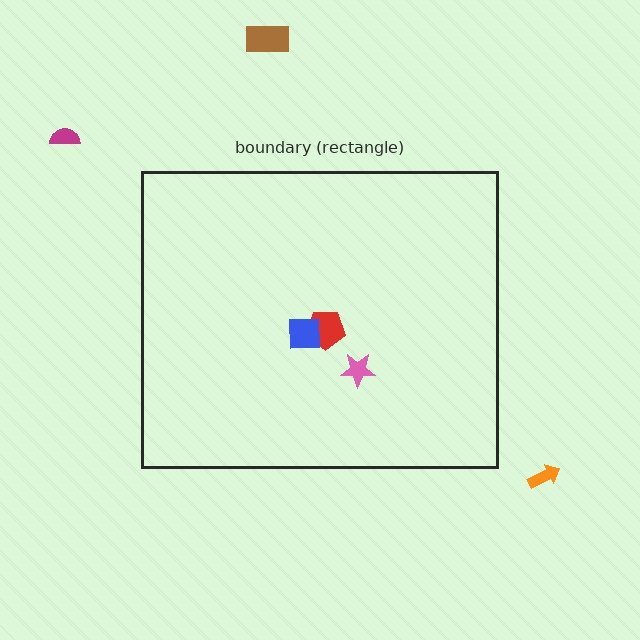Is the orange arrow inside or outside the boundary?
Outside.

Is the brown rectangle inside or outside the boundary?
Outside.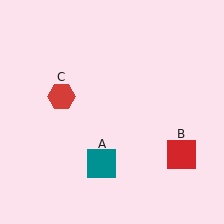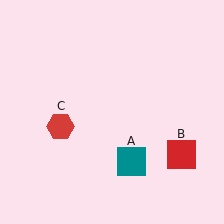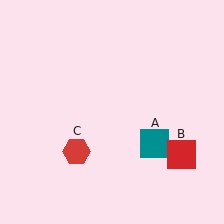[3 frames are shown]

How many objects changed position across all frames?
2 objects changed position: teal square (object A), red hexagon (object C).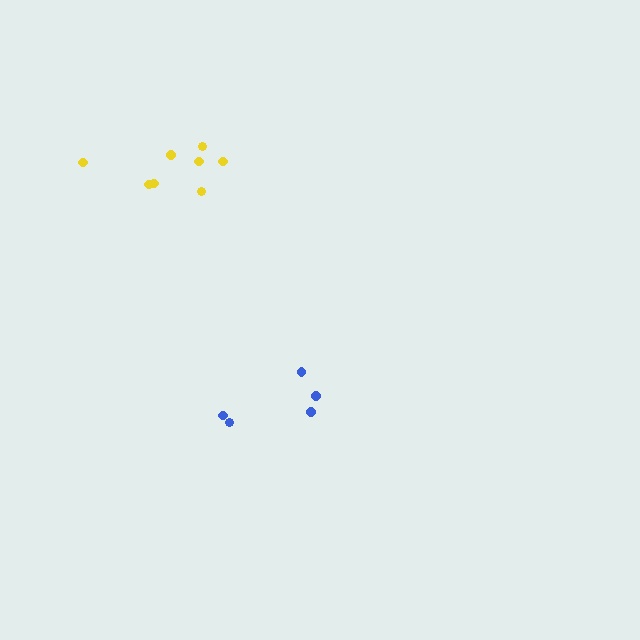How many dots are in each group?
Group 1: 8 dots, Group 2: 5 dots (13 total).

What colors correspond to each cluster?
The clusters are colored: yellow, blue.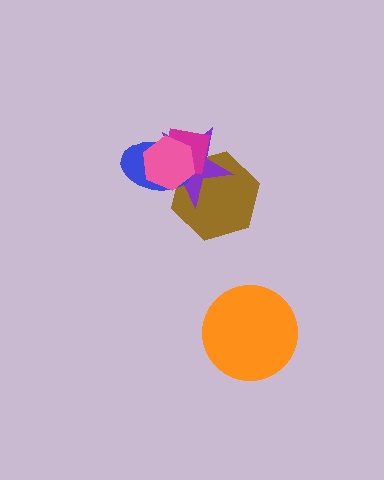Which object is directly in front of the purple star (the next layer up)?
The magenta square is directly in front of the purple star.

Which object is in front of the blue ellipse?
The pink hexagon is in front of the blue ellipse.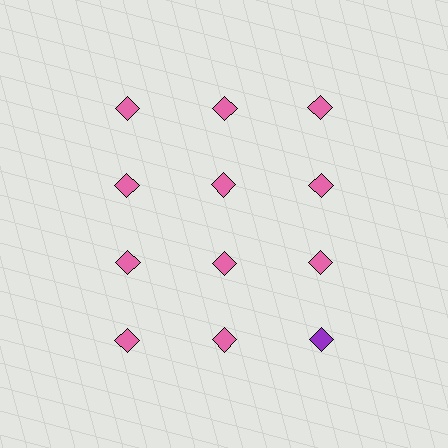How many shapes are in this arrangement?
There are 12 shapes arranged in a grid pattern.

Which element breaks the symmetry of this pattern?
The purple diamond in the fourth row, center column breaks the symmetry. All other shapes are pink diamonds.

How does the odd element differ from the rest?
It has a different color: purple instead of pink.